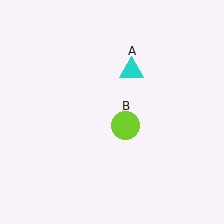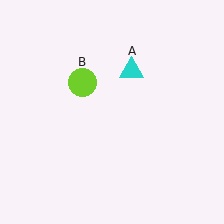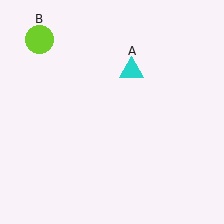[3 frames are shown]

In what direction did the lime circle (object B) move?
The lime circle (object B) moved up and to the left.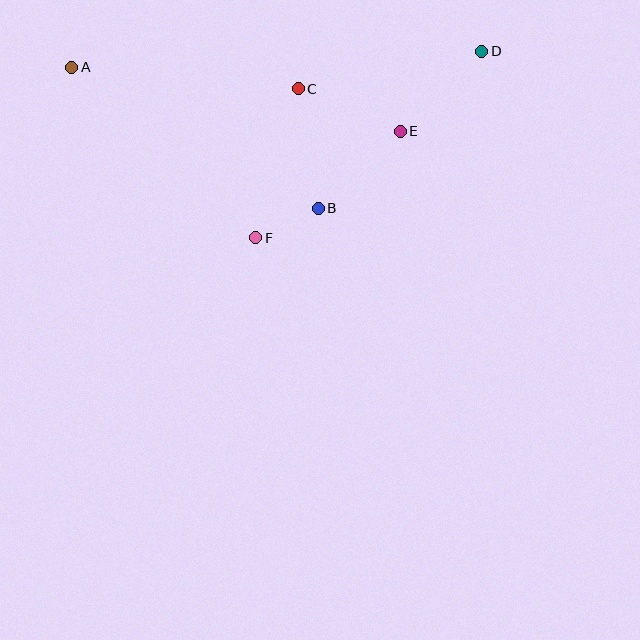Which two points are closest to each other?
Points B and F are closest to each other.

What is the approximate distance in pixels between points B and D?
The distance between B and D is approximately 227 pixels.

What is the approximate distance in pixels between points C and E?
The distance between C and E is approximately 111 pixels.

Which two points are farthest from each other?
Points A and D are farthest from each other.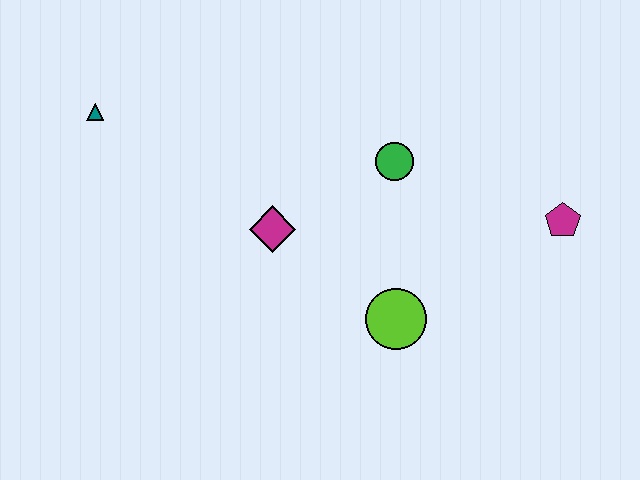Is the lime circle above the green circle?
No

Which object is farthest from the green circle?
The teal triangle is farthest from the green circle.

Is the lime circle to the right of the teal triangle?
Yes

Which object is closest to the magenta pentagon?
The green circle is closest to the magenta pentagon.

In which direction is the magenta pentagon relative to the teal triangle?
The magenta pentagon is to the right of the teal triangle.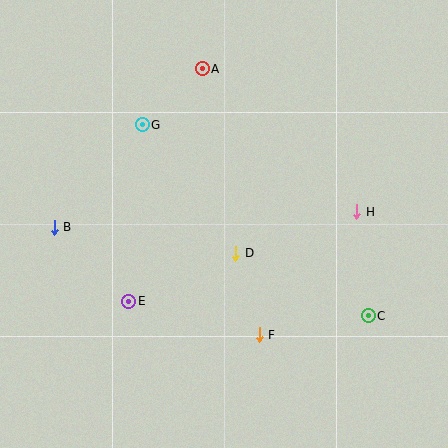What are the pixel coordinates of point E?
Point E is at (129, 301).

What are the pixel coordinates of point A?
Point A is at (202, 69).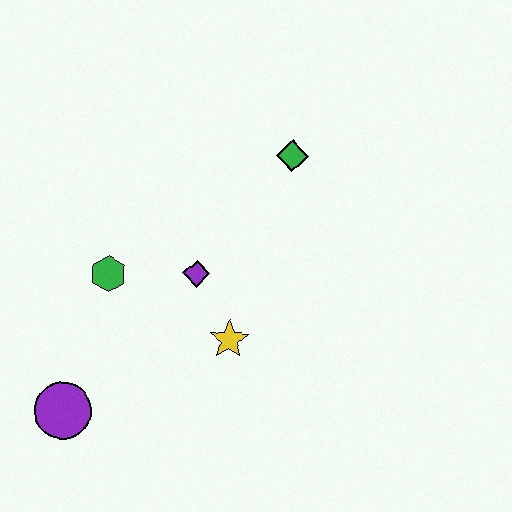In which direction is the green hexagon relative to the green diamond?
The green hexagon is to the left of the green diamond.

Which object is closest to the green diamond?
The purple diamond is closest to the green diamond.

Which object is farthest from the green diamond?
The purple circle is farthest from the green diamond.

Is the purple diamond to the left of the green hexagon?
No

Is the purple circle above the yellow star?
No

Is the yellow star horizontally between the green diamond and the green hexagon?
Yes